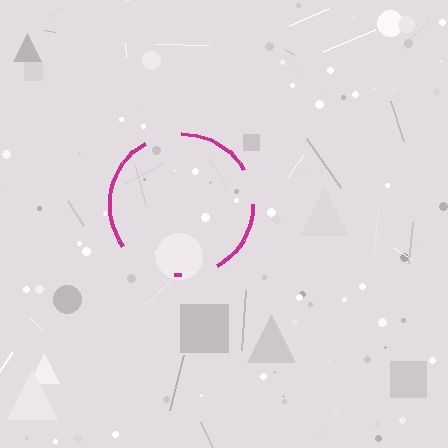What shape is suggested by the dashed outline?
The dashed outline suggests a circle.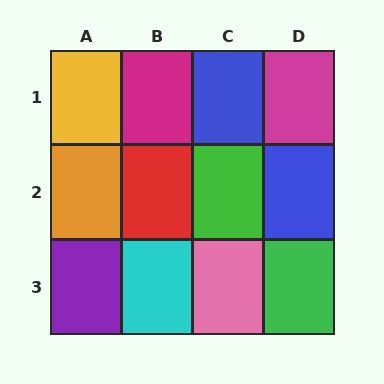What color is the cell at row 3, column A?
Purple.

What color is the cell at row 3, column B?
Cyan.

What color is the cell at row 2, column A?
Orange.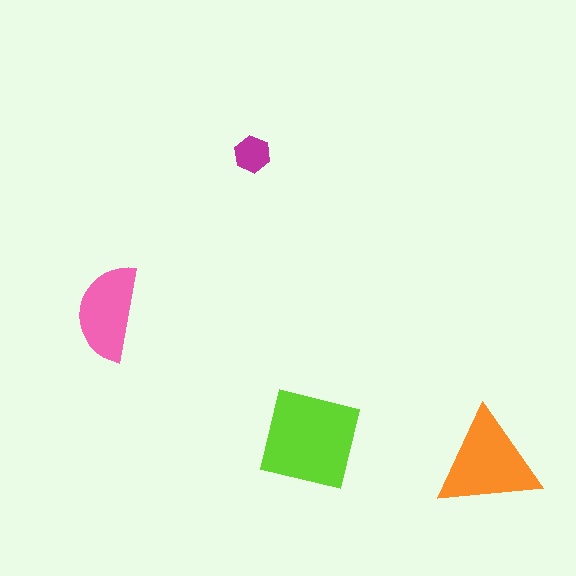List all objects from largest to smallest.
The lime square, the orange triangle, the pink semicircle, the magenta hexagon.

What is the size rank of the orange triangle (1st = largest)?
2nd.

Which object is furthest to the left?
The pink semicircle is leftmost.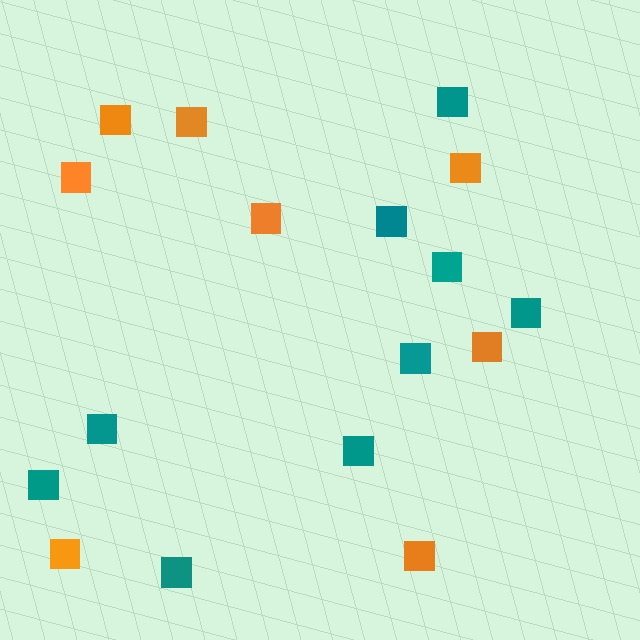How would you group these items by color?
There are 2 groups: one group of teal squares (9) and one group of orange squares (8).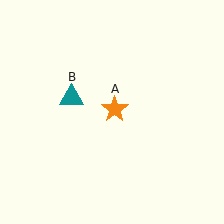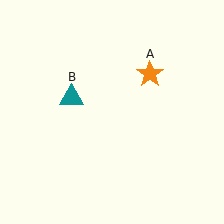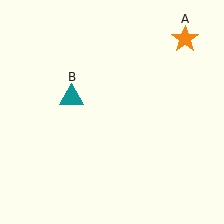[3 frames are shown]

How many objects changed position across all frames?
1 object changed position: orange star (object A).